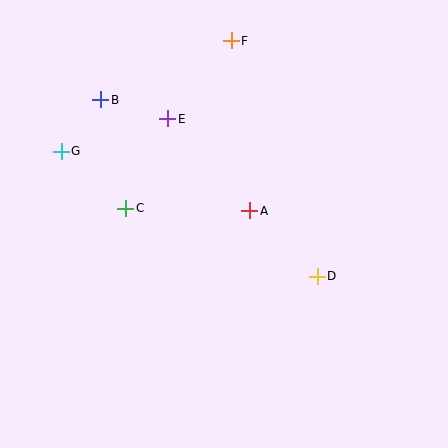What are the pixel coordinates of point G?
Point G is at (61, 151).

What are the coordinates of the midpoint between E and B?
The midpoint between E and B is at (134, 109).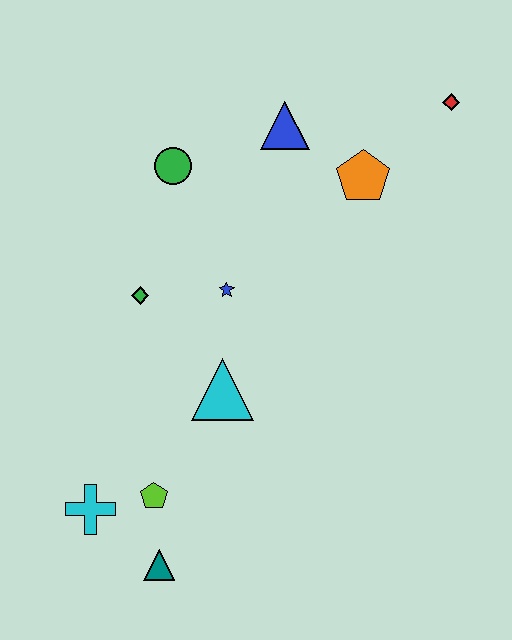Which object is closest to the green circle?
The blue triangle is closest to the green circle.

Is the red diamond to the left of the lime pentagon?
No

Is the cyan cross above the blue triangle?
No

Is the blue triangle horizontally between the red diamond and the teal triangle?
Yes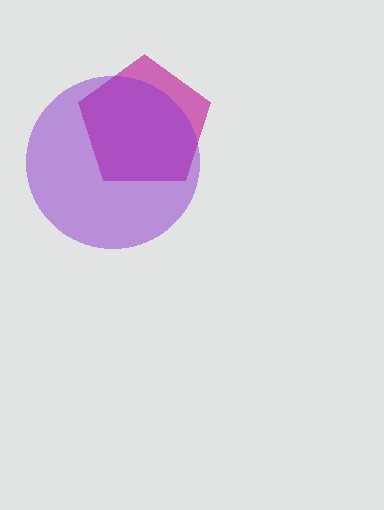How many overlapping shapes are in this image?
There are 2 overlapping shapes in the image.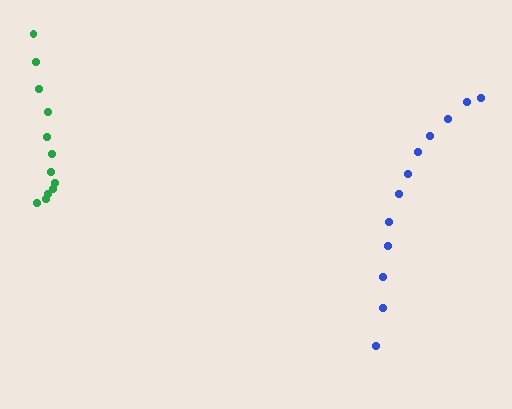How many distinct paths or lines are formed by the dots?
There are 2 distinct paths.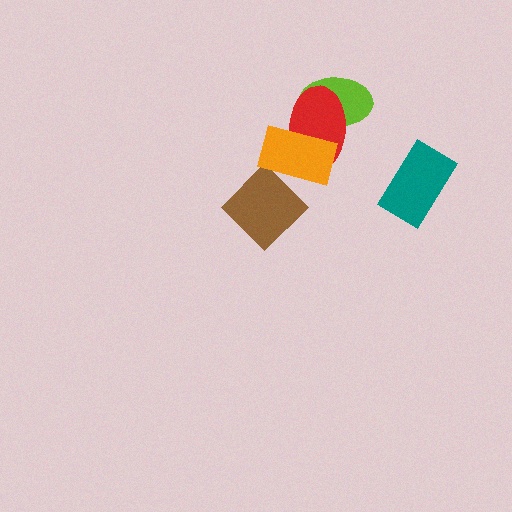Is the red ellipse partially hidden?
Yes, it is partially covered by another shape.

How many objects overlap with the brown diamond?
1 object overlaps with the brown diamond.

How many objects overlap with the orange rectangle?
2 objects overlap with the orange rectangle.